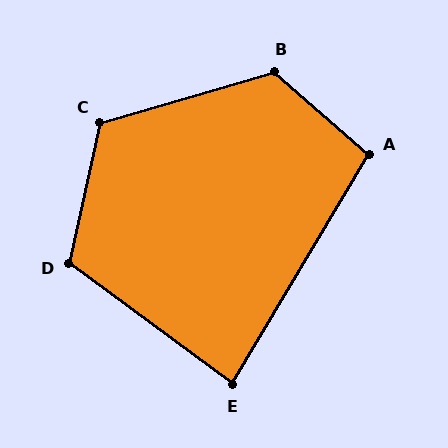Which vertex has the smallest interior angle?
E, at approximately 84 degrees.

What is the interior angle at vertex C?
Approximately 119 degrees (obtuse).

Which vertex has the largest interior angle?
B, at approximately 122 degrees.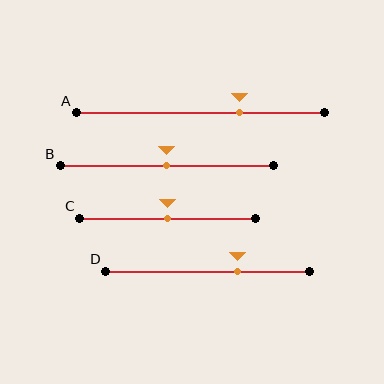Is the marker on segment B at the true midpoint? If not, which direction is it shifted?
Yes, the marker on segment B is at the true midpoint.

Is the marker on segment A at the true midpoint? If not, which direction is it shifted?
No, the marker on segment A is shifted to the right by about 16% of the segment length.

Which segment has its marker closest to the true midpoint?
Segment B has its marker closest to the true midpoint.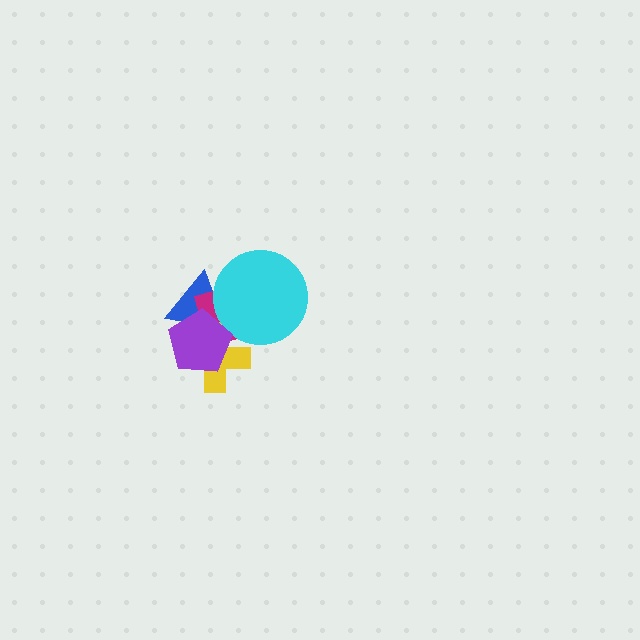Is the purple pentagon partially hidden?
No, no other shape covers it.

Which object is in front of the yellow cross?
The purple pentagon is in front of the yellow cross.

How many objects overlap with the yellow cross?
3 objects overlap with the yellow cross.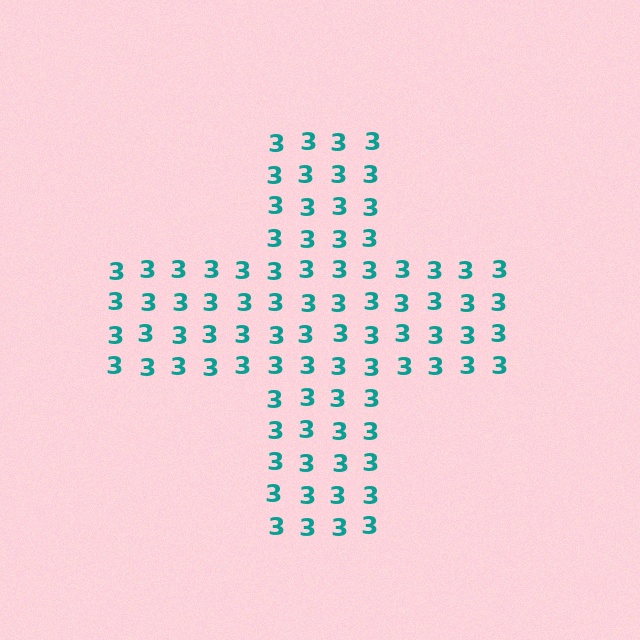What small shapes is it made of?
It is made of small digit 3's.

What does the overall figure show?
The overall figure shows a cross.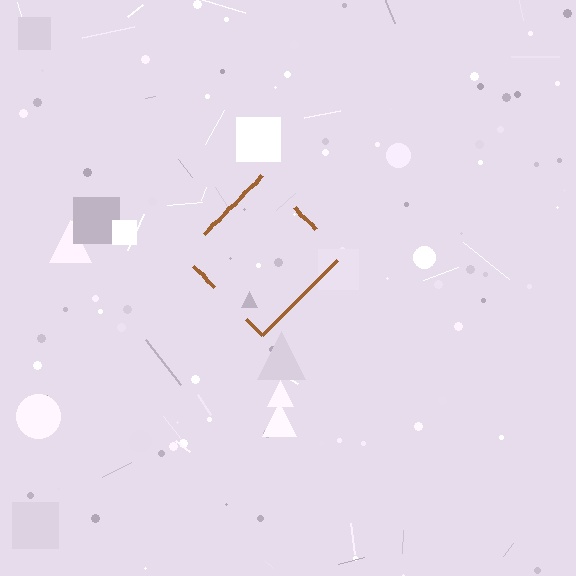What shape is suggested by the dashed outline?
The dashed outline suggests a diamond.